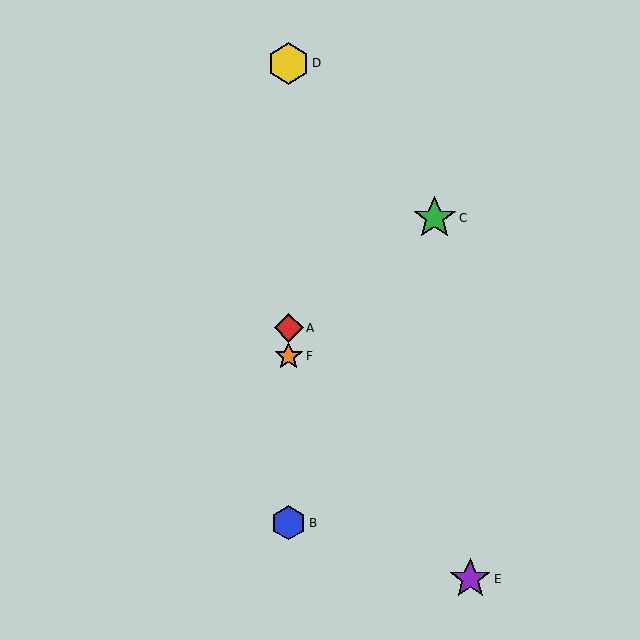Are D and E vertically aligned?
No, D is at x≈289 and E is at x≈470.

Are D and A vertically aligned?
Yes, both are at x≈289.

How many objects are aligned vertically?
4 objects (A, B, D, F) are aligned vertically.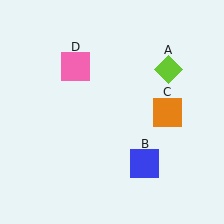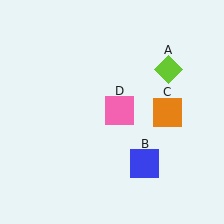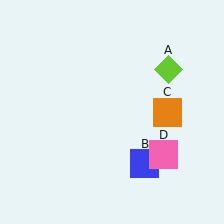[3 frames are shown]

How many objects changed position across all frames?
1 object changed position: pink square (object D).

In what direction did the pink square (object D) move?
The pink square (object D) moved down and to the right.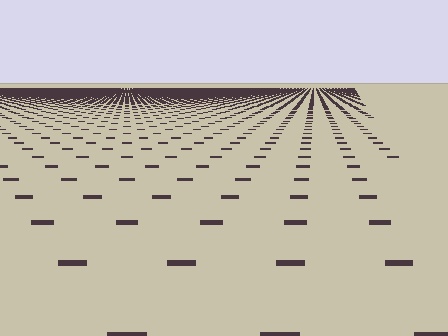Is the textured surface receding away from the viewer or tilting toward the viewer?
The surface is receding away from the viewer. Texture elements get smaller and denser toward the top.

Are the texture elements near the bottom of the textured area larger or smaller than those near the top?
Larger. Near the bottom, elements are closer to the viewer and appear at a bigger on-screen size.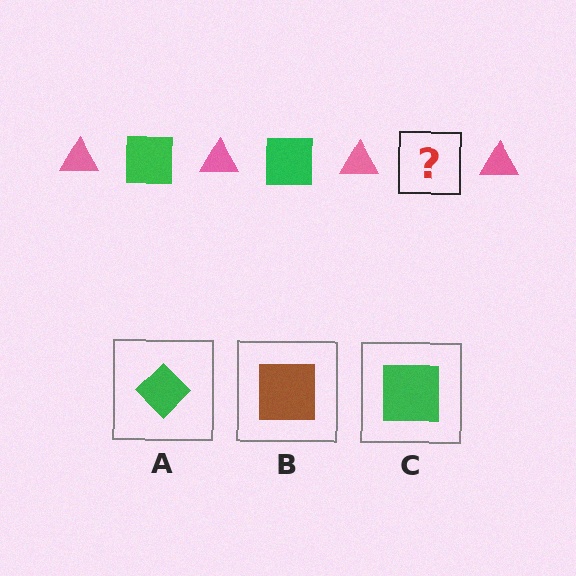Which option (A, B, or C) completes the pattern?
C.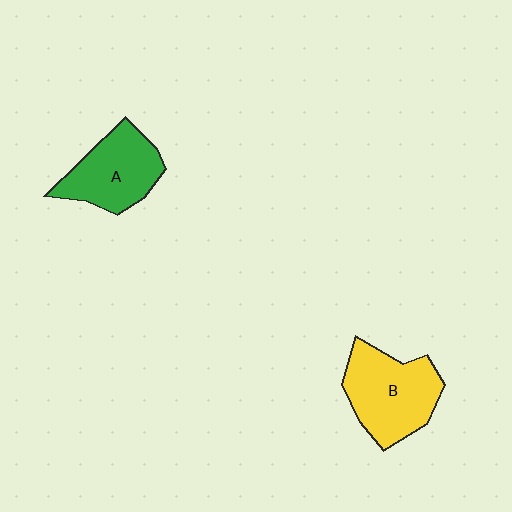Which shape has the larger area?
Shape B (yellow).